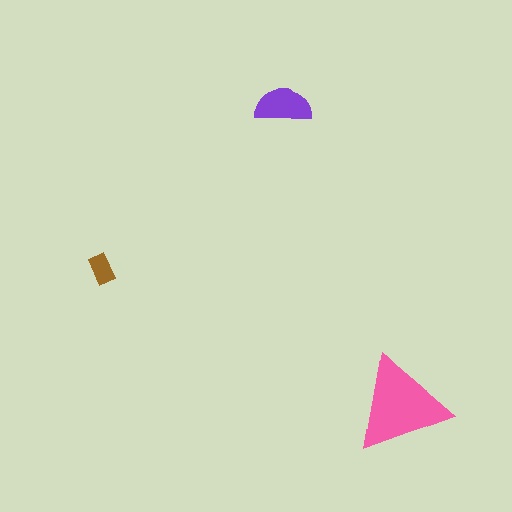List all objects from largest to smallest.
The pink triangle, the purple semicircle, the brown rectangle.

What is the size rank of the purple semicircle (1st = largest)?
2nd.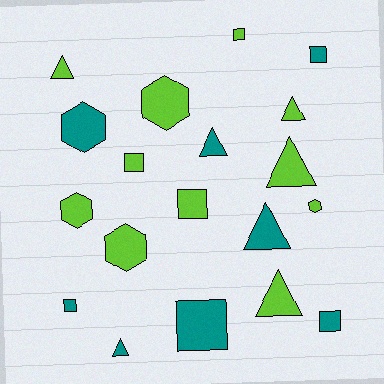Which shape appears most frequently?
Triangle, with 7 objects.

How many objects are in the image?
There are 19 objects.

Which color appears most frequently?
Lime, with 11 objects.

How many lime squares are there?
There are 3 lime squares.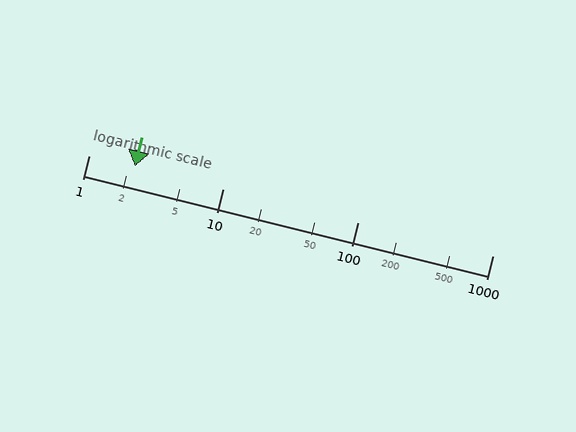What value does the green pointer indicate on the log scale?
The pointer indicates approximately 2.2.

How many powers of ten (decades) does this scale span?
The scale spans 3 decades, from 1 to 1000.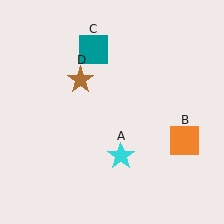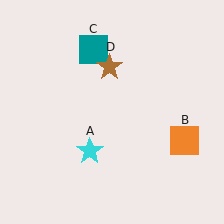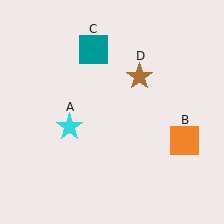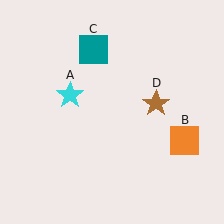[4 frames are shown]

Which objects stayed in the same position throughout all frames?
Orange square (object B) and teal square (object C) remained stationary.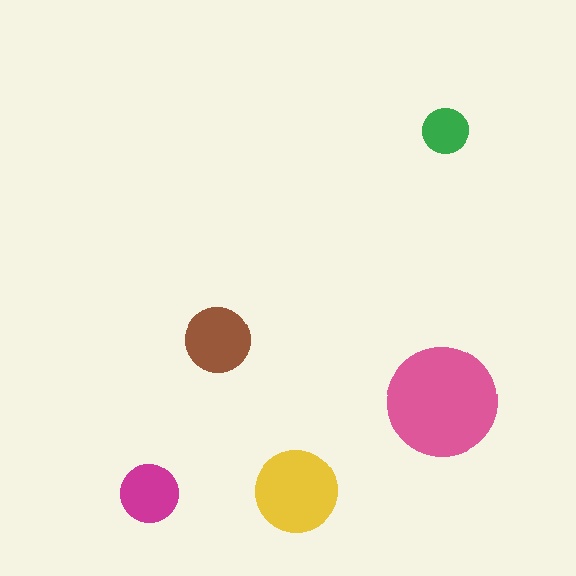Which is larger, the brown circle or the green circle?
The brown one.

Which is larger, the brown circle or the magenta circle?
The brown one.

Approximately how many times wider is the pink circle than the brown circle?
About 1.5 times wider.